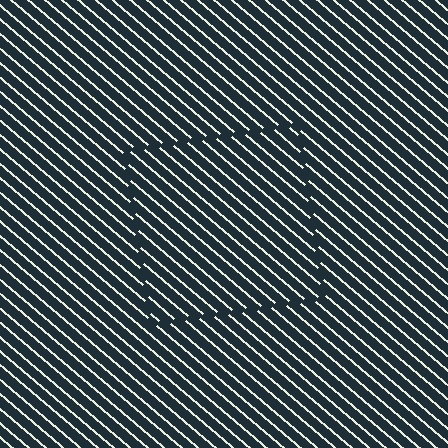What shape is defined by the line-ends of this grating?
An illusory square. The interior of the shape contains the same grating, shifted by half a period — the contour is defined by the phase discontinuity where line-ends from the inner and outer gratings abut.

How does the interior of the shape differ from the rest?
The interior of the shape contains the same grating, shifted by half a period — the contour is defined by the phase discontinuity where line-ends from the inner and outer gratings abut.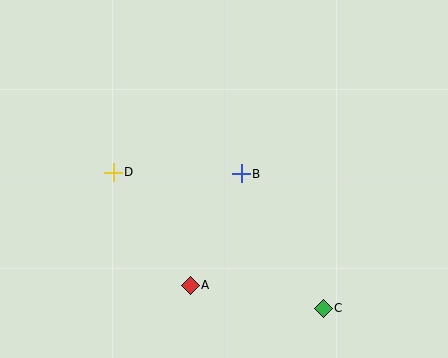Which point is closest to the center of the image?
Point B at (241, 174) is closest to the center.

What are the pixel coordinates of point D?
Point D is at (113, 172).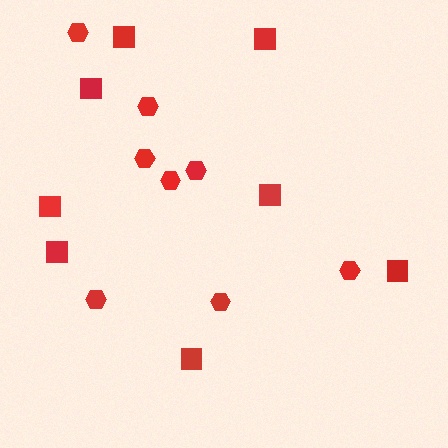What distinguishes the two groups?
There are 2 groups: one group of squares (8) and one group of hexagons (8).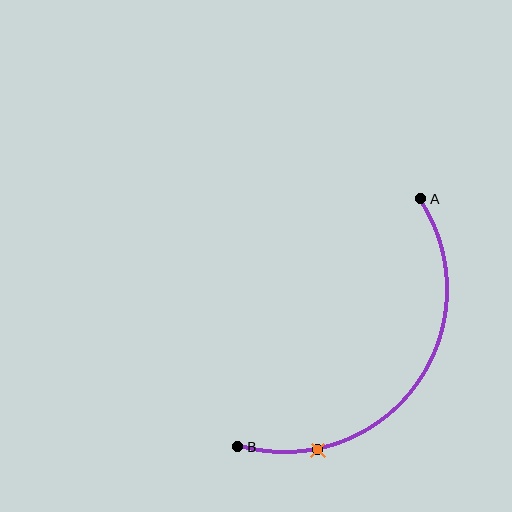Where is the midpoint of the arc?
The arc midpoint is the point on the curve farthest from the straight line joining A and B. It sits below and to the right of that line.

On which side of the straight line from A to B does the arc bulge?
The arc bulges below and to the right of the straight line connecting A and B.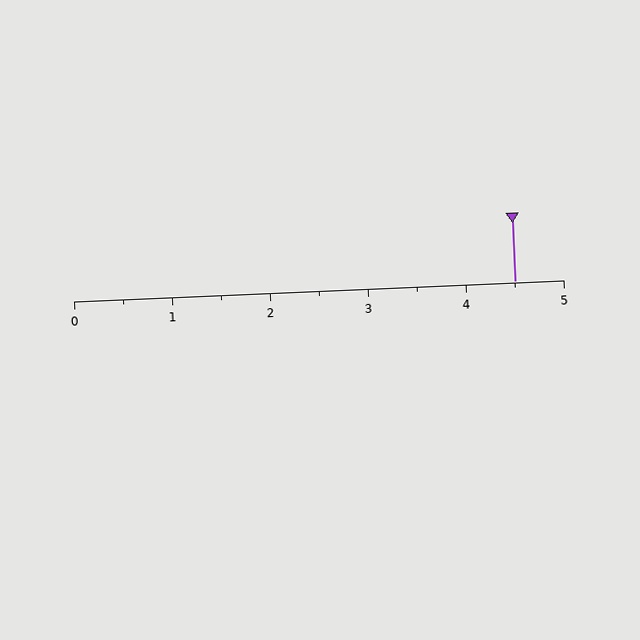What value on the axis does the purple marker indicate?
The marker indicates approximately 4.5.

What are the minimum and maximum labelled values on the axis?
The axis runs from 0 to 5.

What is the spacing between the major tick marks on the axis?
The major ticks are spaced 1 apart.